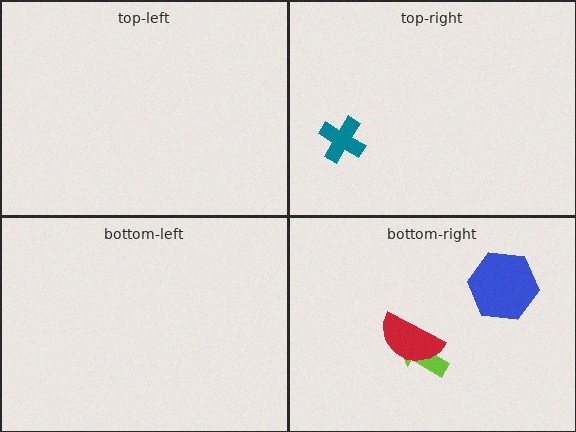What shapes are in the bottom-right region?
The lime arrow, the red semicircle, the blue hexagon.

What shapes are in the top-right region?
The teal cross.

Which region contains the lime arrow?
The bottom-right region.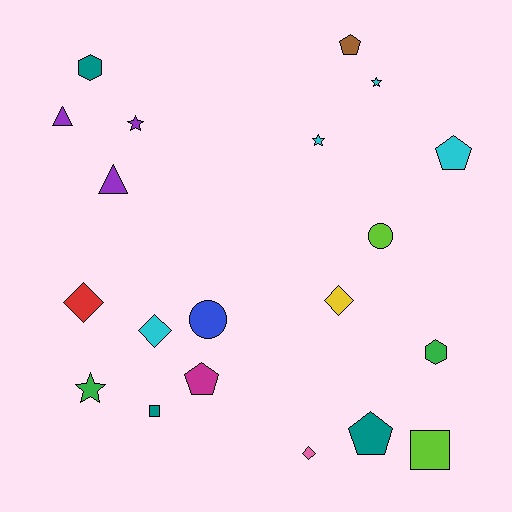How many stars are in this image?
There are 4 stars.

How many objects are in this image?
There are 20 objects.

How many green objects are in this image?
There are 2 green objects.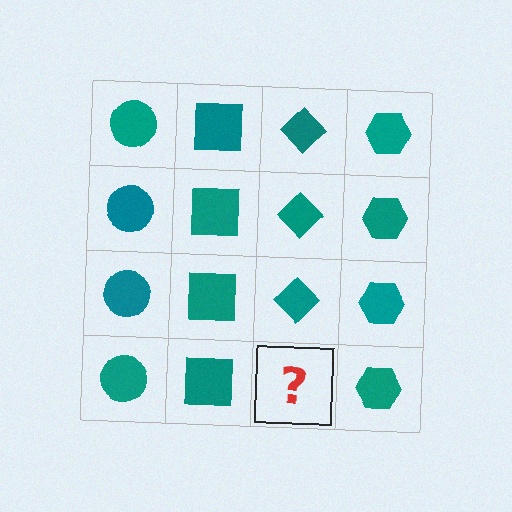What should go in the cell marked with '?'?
The missing cell should contain a teal diamond.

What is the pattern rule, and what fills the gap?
The rule is that each column has a consistent shape. The gap should be filled with a teal diamond.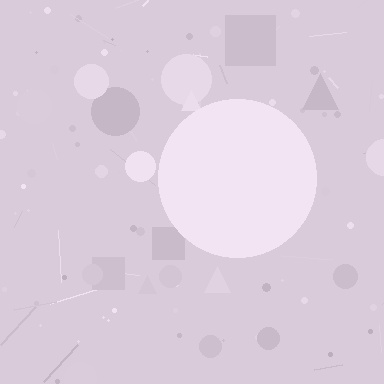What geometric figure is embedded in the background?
A circle is embedded in the background.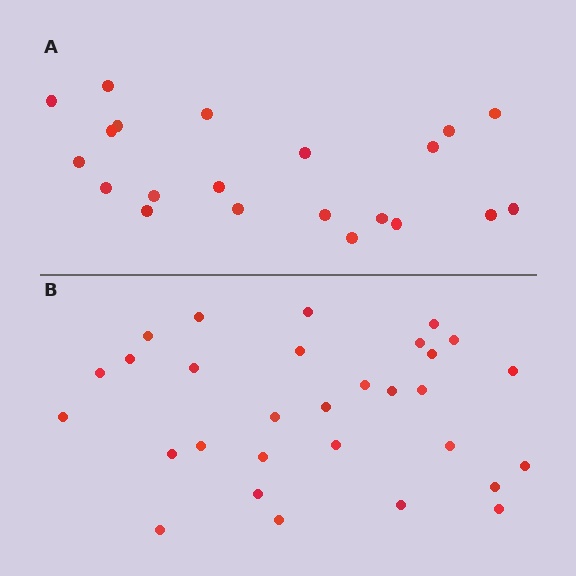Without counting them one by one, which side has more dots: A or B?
Region B (the bottom region) has more dots.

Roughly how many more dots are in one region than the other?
Region B has roughly 8 or so more dots than region A.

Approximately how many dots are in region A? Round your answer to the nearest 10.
About 20 dots. (The exact count is 21, which rounds to 20.)